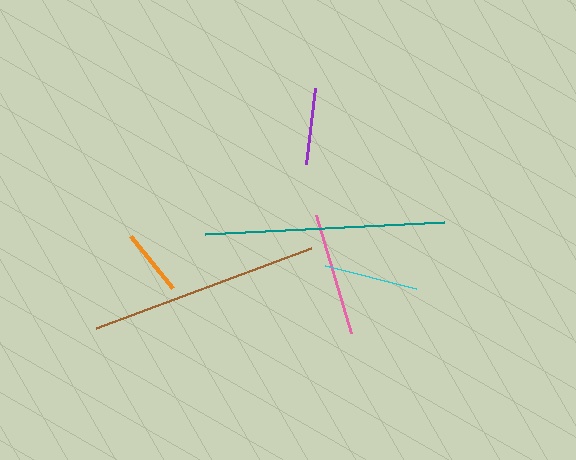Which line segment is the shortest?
The orange line is the shortest at approximately 68 pixels.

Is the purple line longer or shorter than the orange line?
The purple line is longer than the orange line.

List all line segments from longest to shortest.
From longest to shortest: teal, brown, pink, cyan, purple, orange.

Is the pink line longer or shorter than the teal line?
The teal line is longer than the pink line.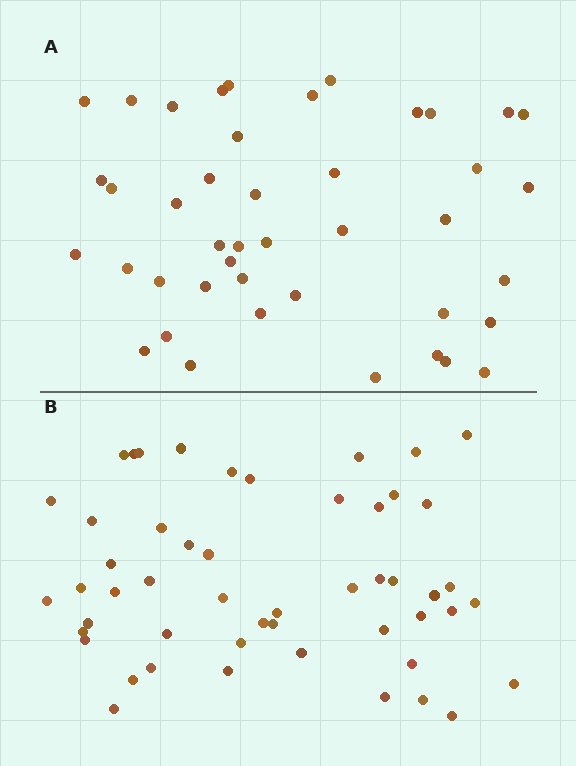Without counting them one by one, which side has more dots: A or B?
Region B (the bottom region) has more dots.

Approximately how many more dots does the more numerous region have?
Region B has roughly 8 or so more dots than region A.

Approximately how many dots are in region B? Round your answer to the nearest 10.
About 50 dots. (The exact count is 51, which rounds to 50.)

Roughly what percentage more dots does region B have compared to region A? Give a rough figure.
About 20% more.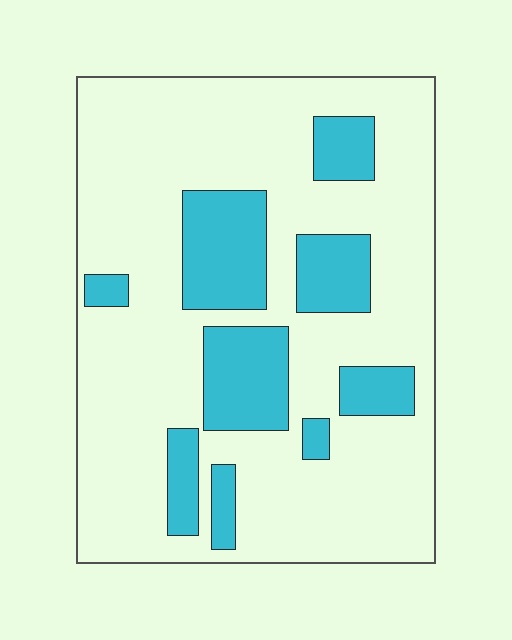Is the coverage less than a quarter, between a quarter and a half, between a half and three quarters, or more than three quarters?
Less than a quarter.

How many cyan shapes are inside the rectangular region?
9.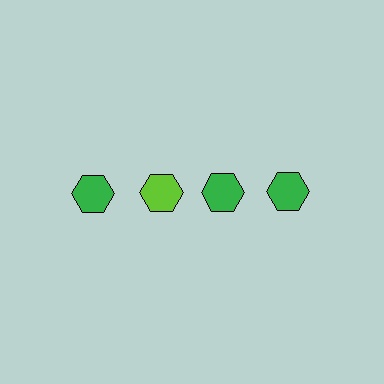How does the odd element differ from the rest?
It has a different color: lime instead of green.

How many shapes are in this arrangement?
There are 4 shapes arranged in a grid pattern.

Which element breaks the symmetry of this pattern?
The lime hexagon in the top row, second from left column breaks the symmetry. All other shapes are green hexagons.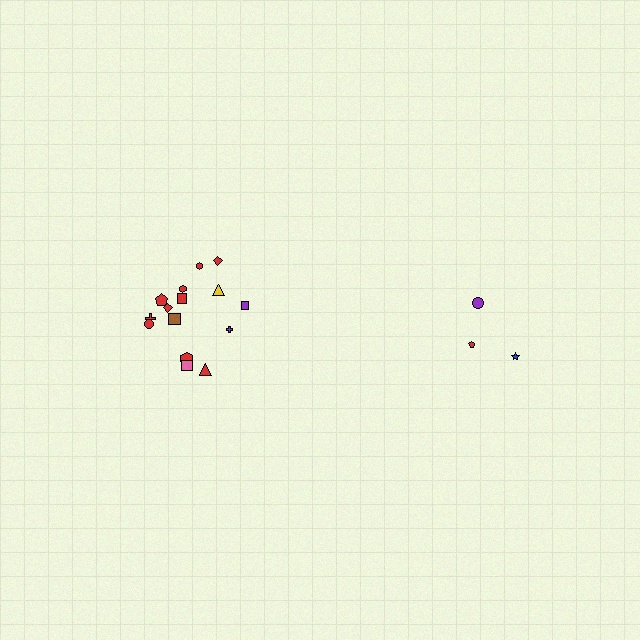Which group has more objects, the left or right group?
The left group.